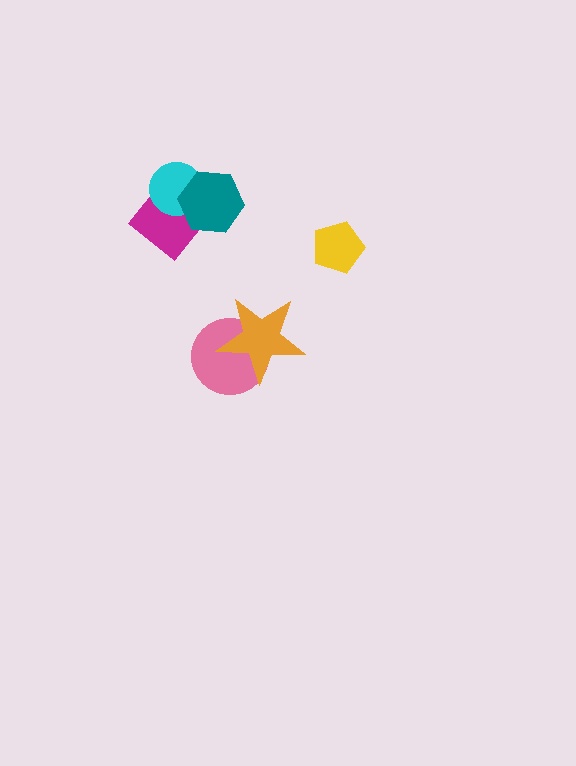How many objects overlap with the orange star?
1 object overlaps with the orange star.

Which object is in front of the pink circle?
The orange star is in front of the pink circle.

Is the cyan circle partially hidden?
Yes, it is partially covered by another shape.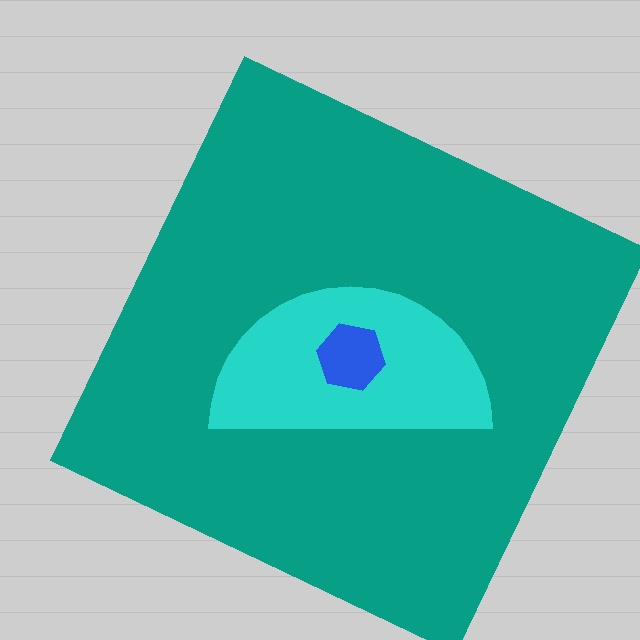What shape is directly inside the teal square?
The cyan semicircle.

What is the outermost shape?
The teal square.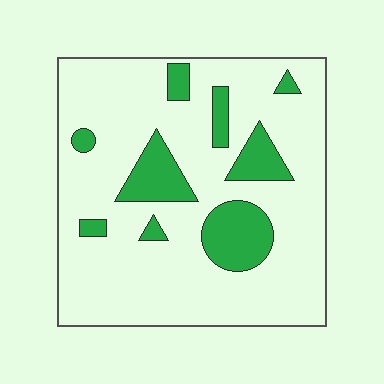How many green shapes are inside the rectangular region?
9.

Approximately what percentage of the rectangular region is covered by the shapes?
Approximately 20%.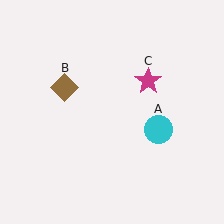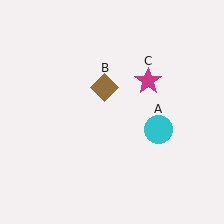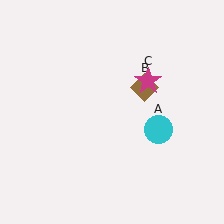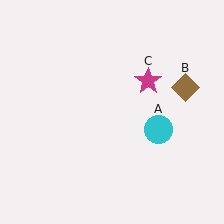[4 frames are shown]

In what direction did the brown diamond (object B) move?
The brown diamond (object B) moved right.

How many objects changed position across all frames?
1 object changed position: brown diamond (object B).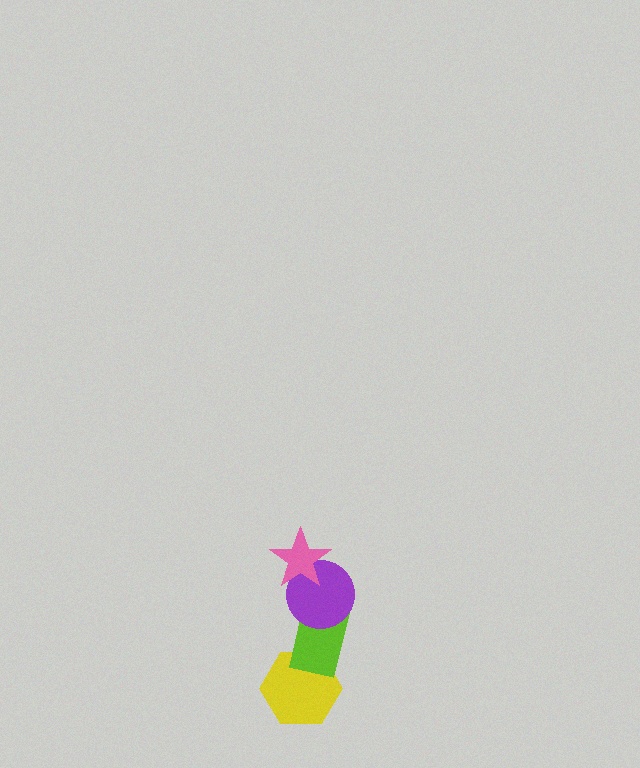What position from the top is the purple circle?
The purple circle is 2nd from the top.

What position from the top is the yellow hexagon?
The yellow hexagon is 4th from the top.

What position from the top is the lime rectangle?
The lime rectangle is 3rd from the top.